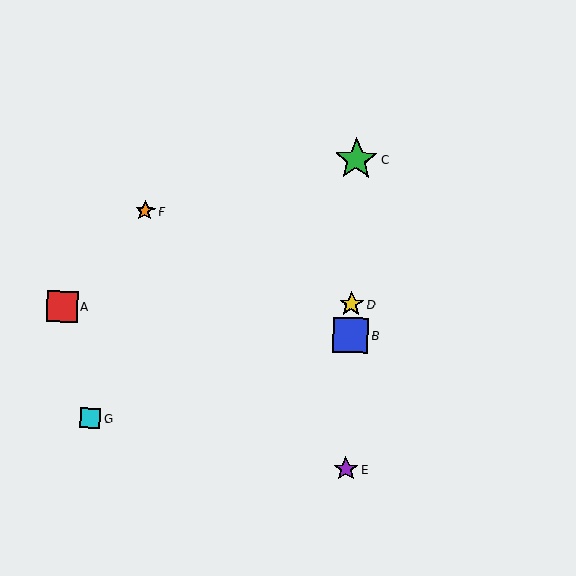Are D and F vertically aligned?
No, D is at x≈351 and F is at x≈145.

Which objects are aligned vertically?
Objects B, C, D, E are aligned vertically.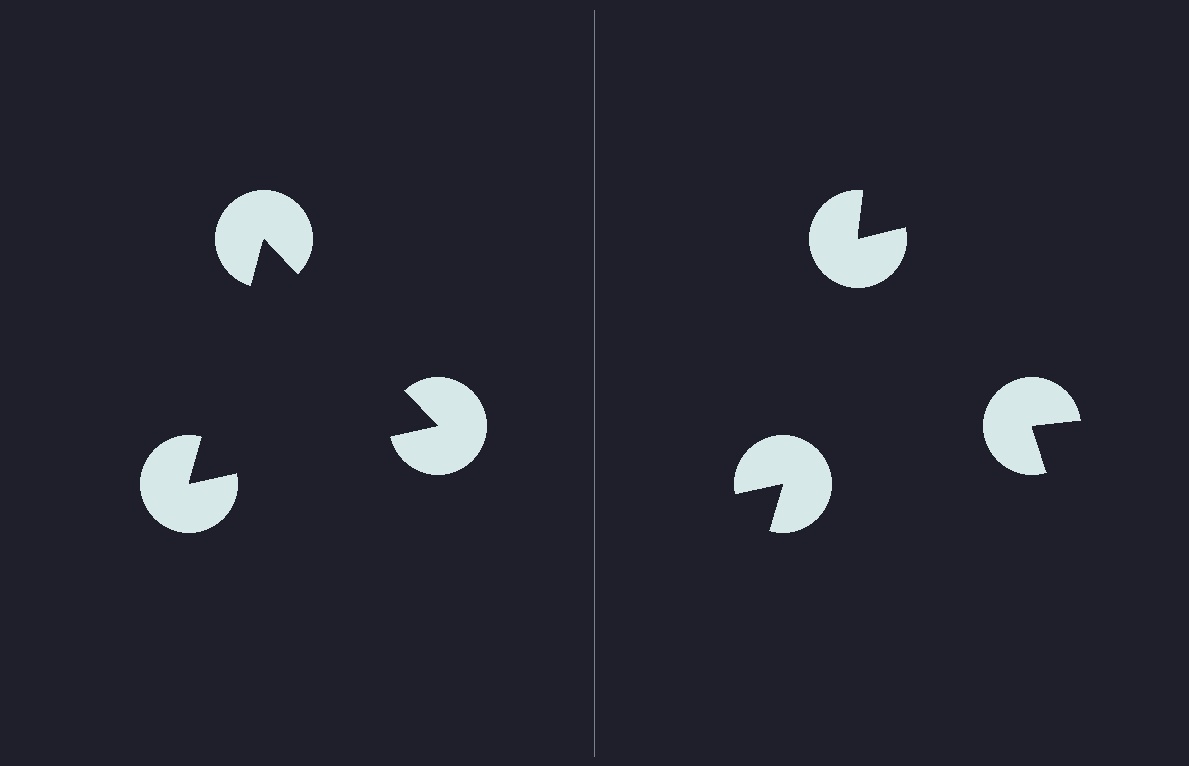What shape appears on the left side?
An illusory triangle.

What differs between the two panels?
The pac-man discs are positioned identically on both sides; only the wedge orientations differ. On the left they align to a triangle; on the right they are misaligned.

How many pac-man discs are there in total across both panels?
6 — 3 on each side.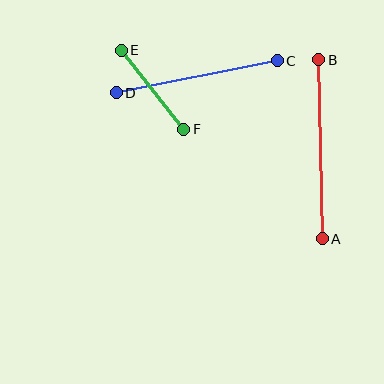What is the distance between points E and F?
The distance is approximately 100 pixels.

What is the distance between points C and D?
The distance is approximately 164 pixels.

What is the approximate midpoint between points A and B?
The midpoint is at approximately (321, 149) pixels.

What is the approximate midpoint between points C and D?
The midpoint is at approximately (197, 77) pixels.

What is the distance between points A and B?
The distance is approximately 179 pixels.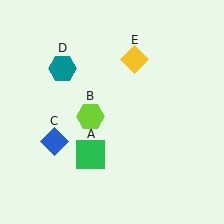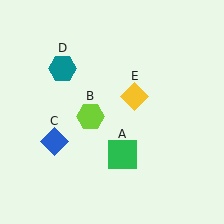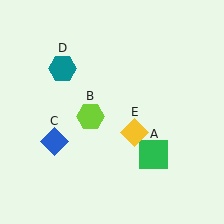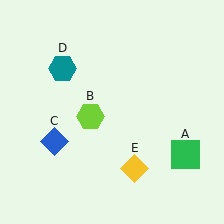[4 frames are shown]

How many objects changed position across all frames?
2 objects changed position: green square (object A), yellow diamond (object E).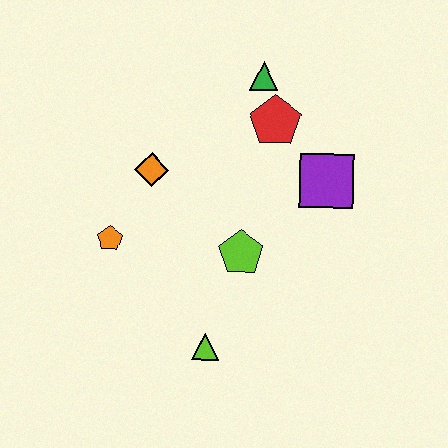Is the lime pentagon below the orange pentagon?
Yes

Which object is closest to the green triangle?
The red pentagon is closest to the green triangle.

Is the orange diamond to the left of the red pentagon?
Yes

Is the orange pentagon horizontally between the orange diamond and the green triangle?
No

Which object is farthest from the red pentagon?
The lime triangle is farthest from the red pentagon.